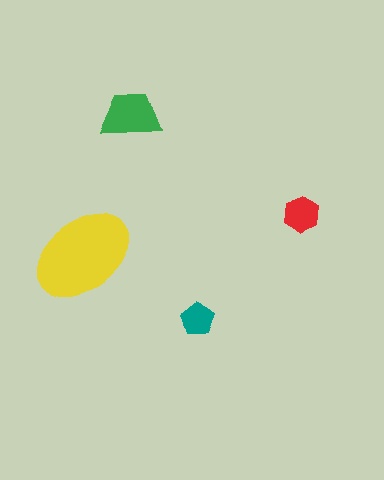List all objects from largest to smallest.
The yellow ellipse, the green trapezoid, the red hexagon, the teal pentagon.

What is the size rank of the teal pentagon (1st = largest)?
4th.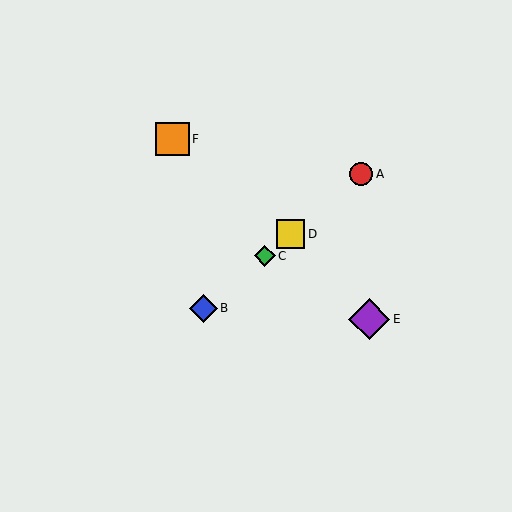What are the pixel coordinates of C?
Object C is at (265, 256).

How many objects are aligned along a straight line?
4 objects (A, B, C, D) are aligned along a straight line.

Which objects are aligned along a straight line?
Objects A, B, C, D are aligned along a straight line.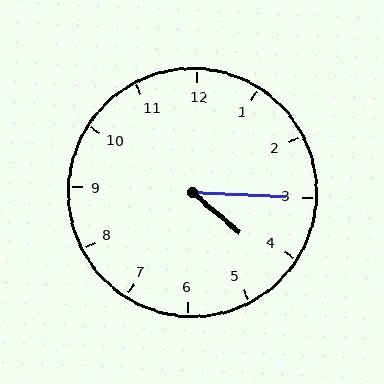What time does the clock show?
4:15.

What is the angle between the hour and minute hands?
Approximately 38 degrees.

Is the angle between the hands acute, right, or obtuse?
It is acute.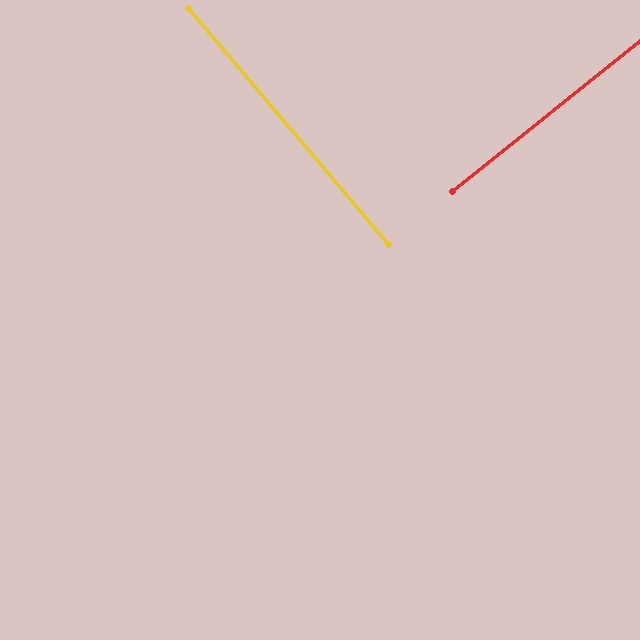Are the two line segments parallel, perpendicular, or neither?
Perpendicular — they meet at approximately 89°.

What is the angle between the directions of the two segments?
Approximately 89 degrees.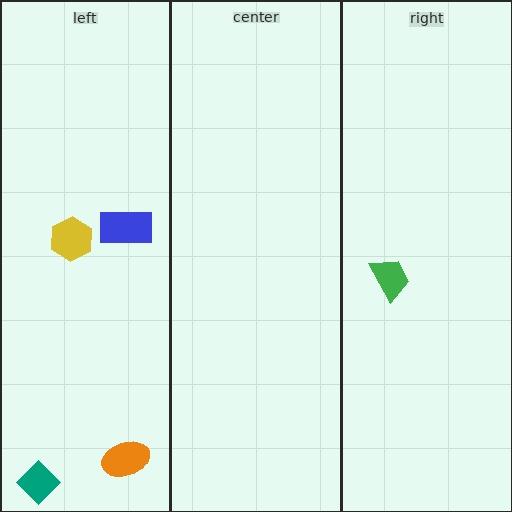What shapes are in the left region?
The teal diamond, the yellow hexagon, the orange ellipse, the blue rectangle.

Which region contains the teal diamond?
The left region.